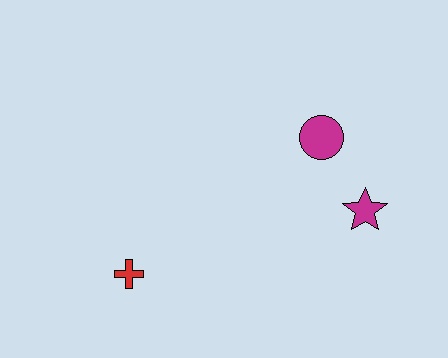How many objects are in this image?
There are 3 objects.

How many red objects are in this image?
There is 1 red object.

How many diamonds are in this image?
There are no diamonds.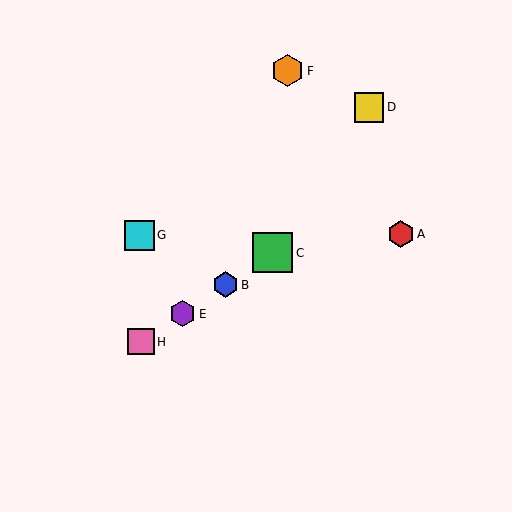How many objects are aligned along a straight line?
4 objects (B, C, E, H) are aligned along a straight line.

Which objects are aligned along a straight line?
Objects B, C, E, H are aligned along a straight line.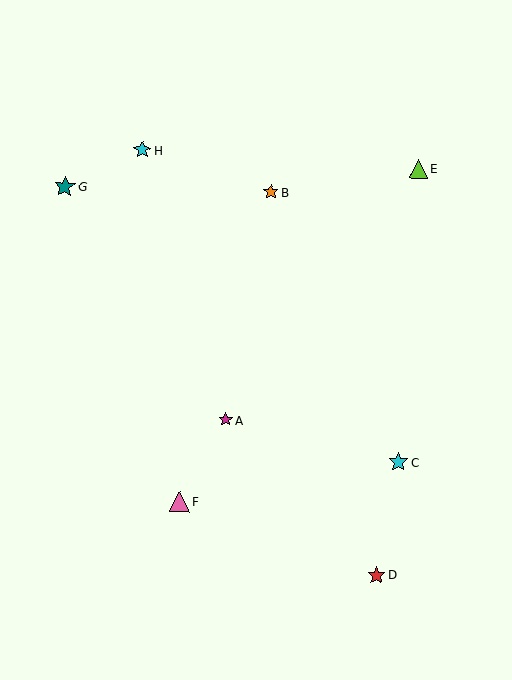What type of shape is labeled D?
Shape D is a red star.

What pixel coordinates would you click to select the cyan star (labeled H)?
Click at (142, 150) to select the cyan star H.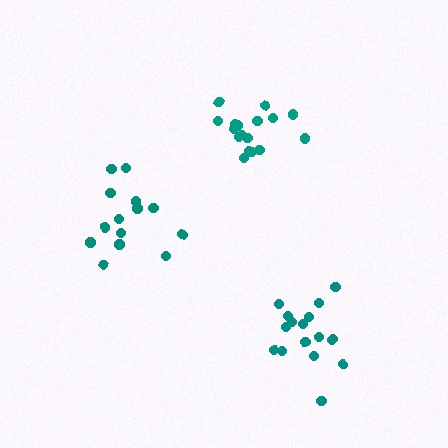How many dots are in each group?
Group 1: 17 dots, Group 2: 14 dots, Group 3: 17 dots (48 total).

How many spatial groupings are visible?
There are 3 spatial groupings.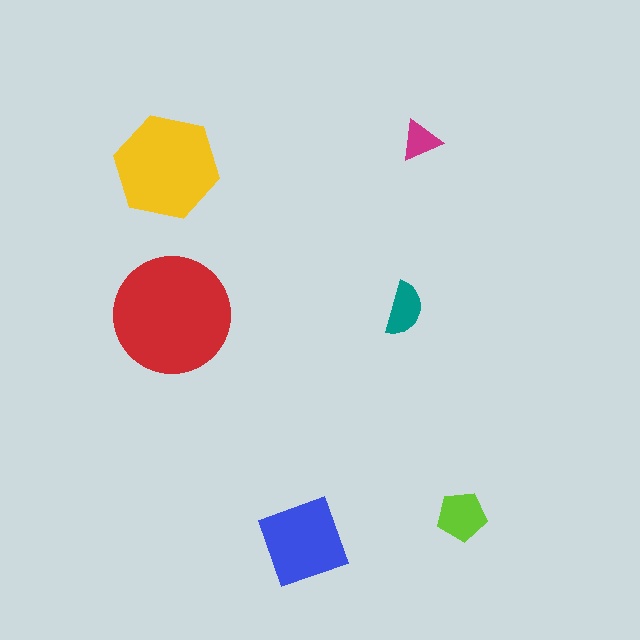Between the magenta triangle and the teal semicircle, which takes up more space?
The teal semicircle.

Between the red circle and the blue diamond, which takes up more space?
The red circle.